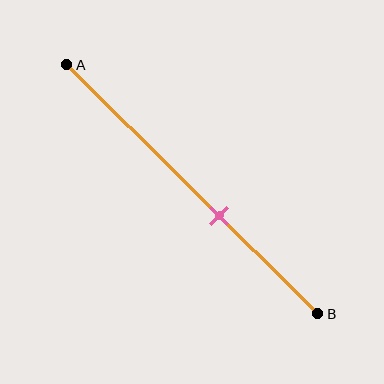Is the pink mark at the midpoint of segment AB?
No, the mark is at about 60% from A, not at the 50% midpoint.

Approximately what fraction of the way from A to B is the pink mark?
The pink mark is approximately 60% of the way from A to B.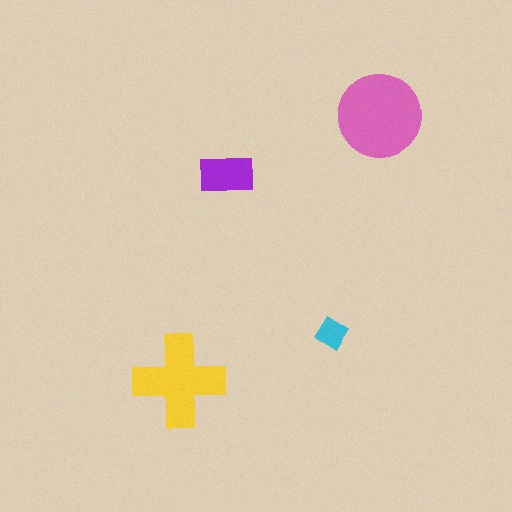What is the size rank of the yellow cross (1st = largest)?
2nd.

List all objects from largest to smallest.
The pink circle, the yellow cross, the purple rectangle, the cyan diamond.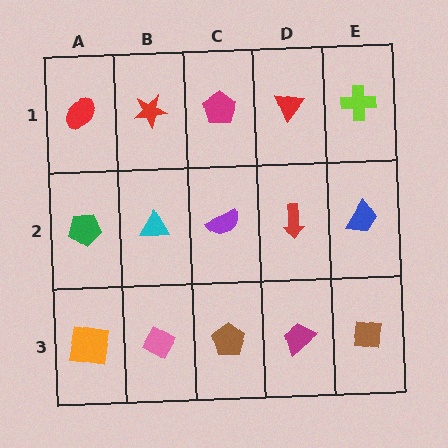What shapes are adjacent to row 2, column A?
A red ellipse (row 1, column A), an orange square (row 3, column A), a cyan triangle (row 2, column B).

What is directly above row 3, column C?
A purple semicircle.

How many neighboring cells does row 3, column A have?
2.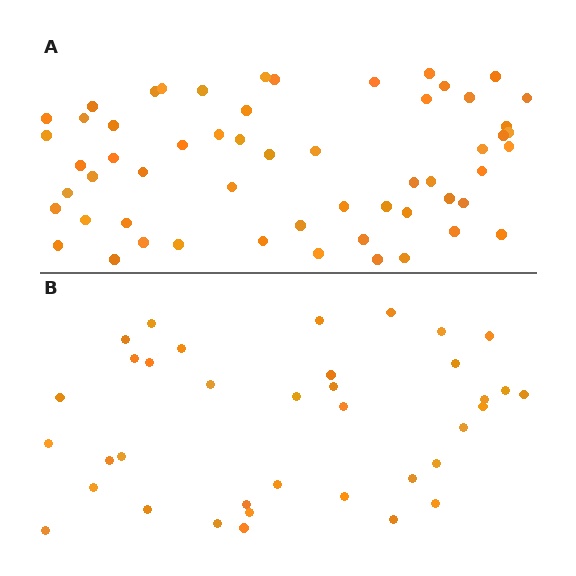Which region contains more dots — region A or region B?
Region A (the top region) has more dots.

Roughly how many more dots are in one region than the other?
Region A has approximately 20 more dots than region B.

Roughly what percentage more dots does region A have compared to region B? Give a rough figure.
About 55% more.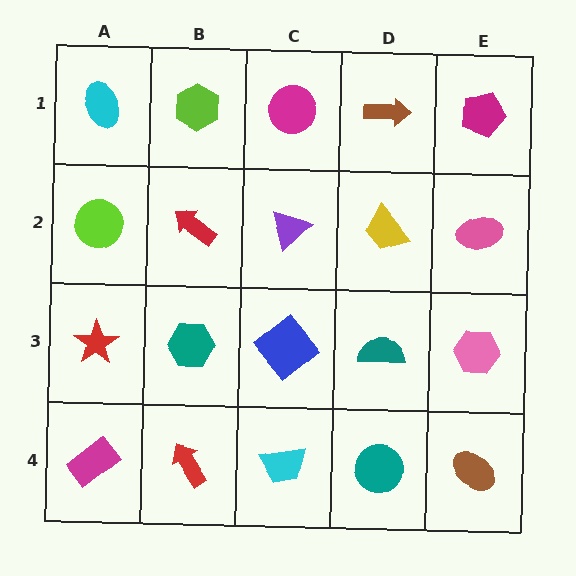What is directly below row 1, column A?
A lime circle.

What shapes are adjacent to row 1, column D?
A yellow trapezoid (row 2, column D), a magenta circle (row 1, column C), a magenta pentagon (row 1, column E).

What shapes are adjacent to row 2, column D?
A brown arrow (row 1, column D), a teal semicircle (row 3, column D), a purple triangle (row 2, column C), a pink ellipse (row 2, column E).